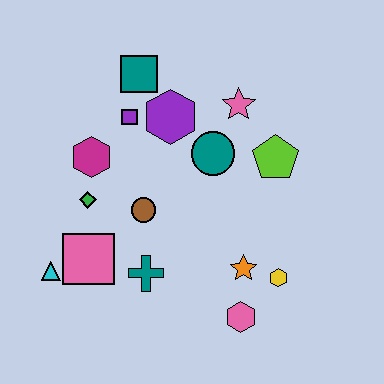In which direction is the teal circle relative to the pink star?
The teal circle is below the pink star.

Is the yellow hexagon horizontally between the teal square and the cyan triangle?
No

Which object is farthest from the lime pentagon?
The cyan triangle is farthest from the lime pentagon.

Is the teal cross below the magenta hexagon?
Yes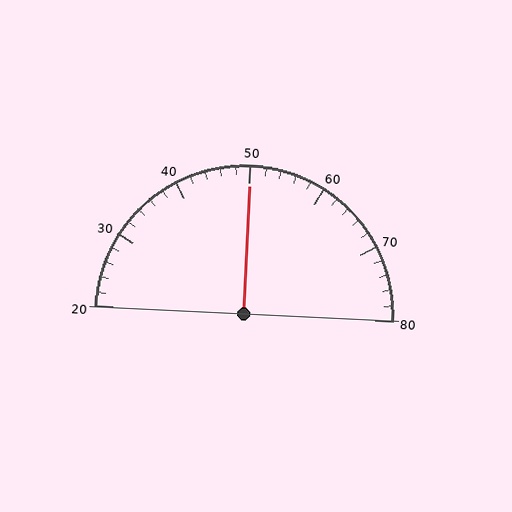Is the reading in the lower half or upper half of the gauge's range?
The reading is in the upper half of the range (20 to 80).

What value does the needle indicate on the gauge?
The needle indicates approximately 50.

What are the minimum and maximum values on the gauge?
The gauge ranges from 20 to 80.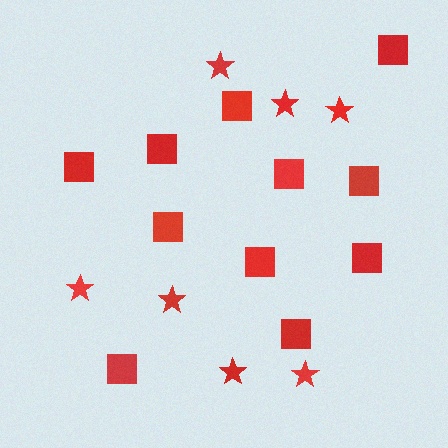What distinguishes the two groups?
There are 2 groups: one group of squares (11) and one group of stars (7).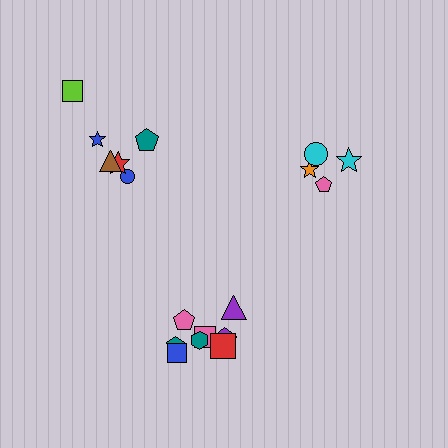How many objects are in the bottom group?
There are 8 objects.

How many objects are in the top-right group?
There are 4 objects.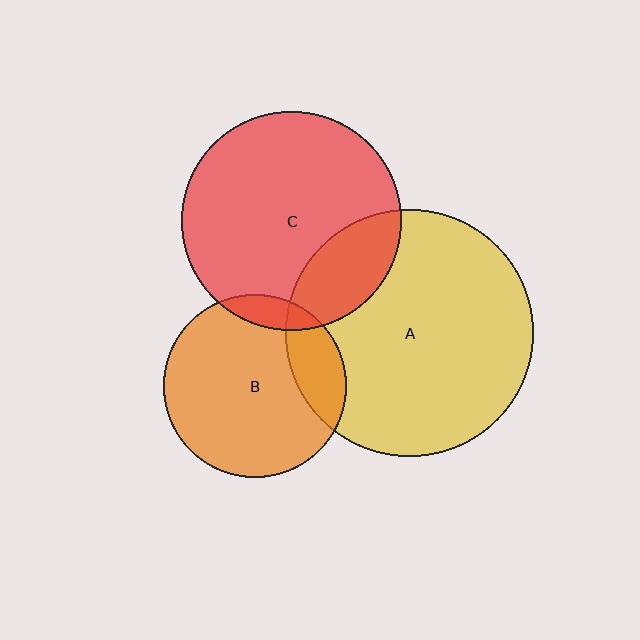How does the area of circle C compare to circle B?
Approximately 1.4 times.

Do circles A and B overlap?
Yes.